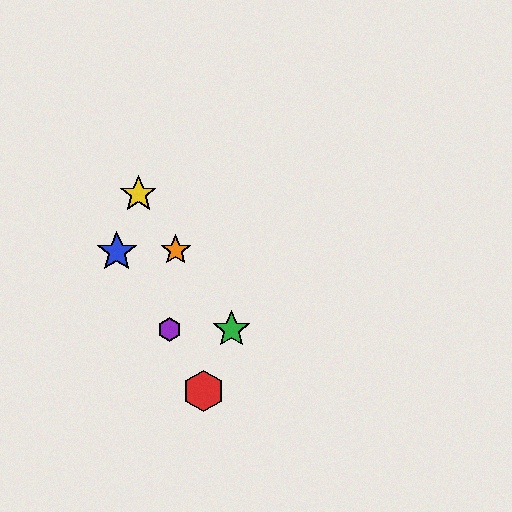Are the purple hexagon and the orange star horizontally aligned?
No, the purple hexagon is at y≈329 and the orange star is at y≈250.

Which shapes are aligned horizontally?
The green star, the purple hexagon are aligned horizontally.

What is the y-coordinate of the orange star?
The orange star is at y≈250.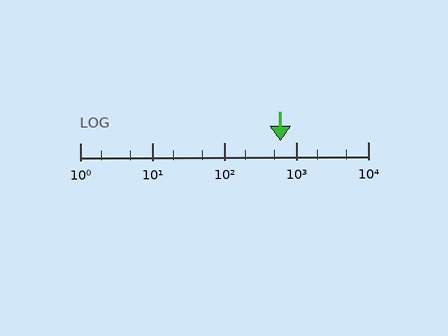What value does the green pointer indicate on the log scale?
The pointer indicates approximately 610.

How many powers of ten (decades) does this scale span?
The scale spans 4 decades, from 1 to 10000.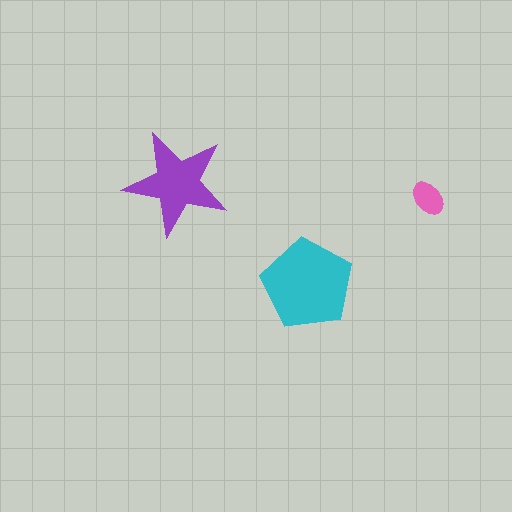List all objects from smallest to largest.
The pink ellipse, the purple star, the cyan pentagon.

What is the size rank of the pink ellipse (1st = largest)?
3rd.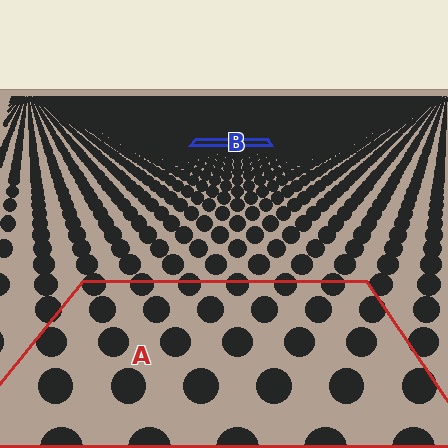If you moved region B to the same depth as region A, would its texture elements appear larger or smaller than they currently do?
They would appear larger. At a closer depth, the same texture elements are projected at a bigger on-screen size.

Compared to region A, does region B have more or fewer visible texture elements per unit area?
Region B has more texture elements per unit area — they are packed more densely because it is farther away.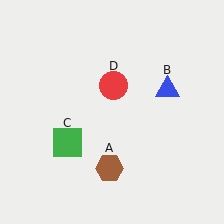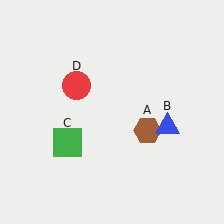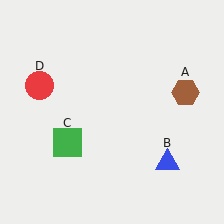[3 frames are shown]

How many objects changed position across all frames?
3 objects changed position: brown hexagon (object A), blue triangle (object B), red circle (object D).